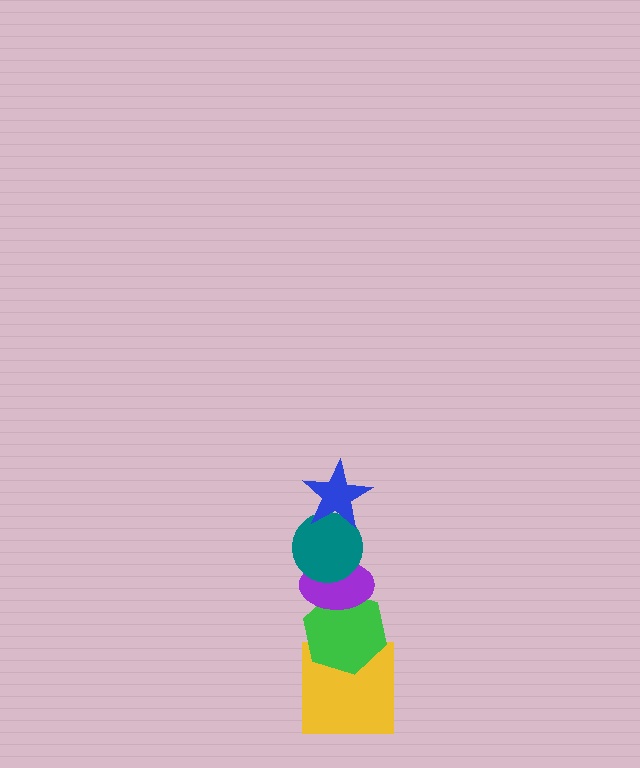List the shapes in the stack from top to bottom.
From top to bottom: the blue star, the teal circle, the purple ellipse, the green hexagon, the yellow square.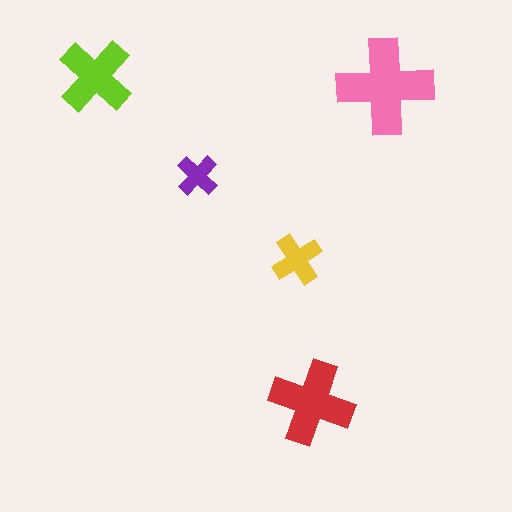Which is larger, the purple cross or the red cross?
The red one.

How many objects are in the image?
There are 5 objects in the image.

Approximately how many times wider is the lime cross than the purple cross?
About 2 times wider.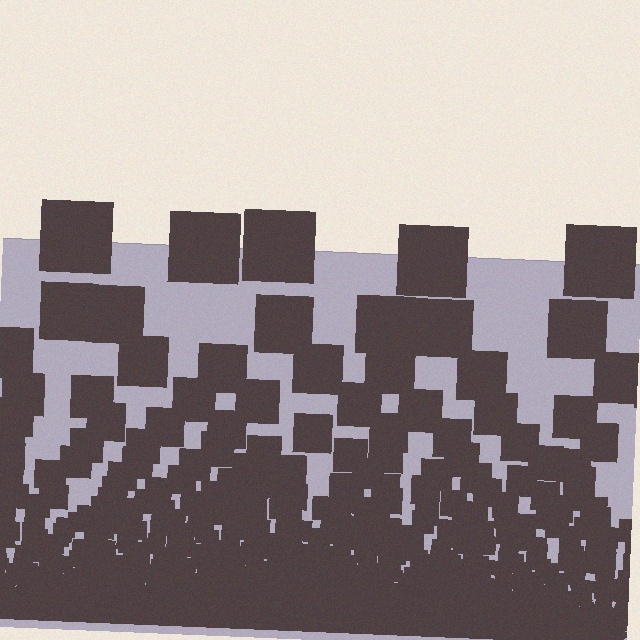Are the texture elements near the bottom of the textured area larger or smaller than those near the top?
Smaller. The gradient is inverted — elements near the bottom are smaller and denser.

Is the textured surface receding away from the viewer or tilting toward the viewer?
The surface appears to tilt toward the viewer. Texture elements get larger and sparser toward the top.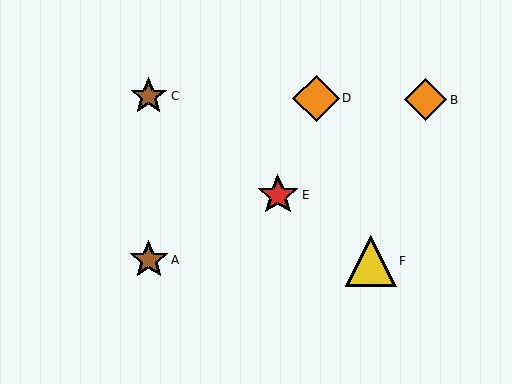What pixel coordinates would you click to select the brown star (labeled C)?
Click at (149, 96) to select the brown star C.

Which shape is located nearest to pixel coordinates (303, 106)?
The orange diamond (labeled D) at (316, 98) is nearest to that location.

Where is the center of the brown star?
The center of the brown star is at (149, 96).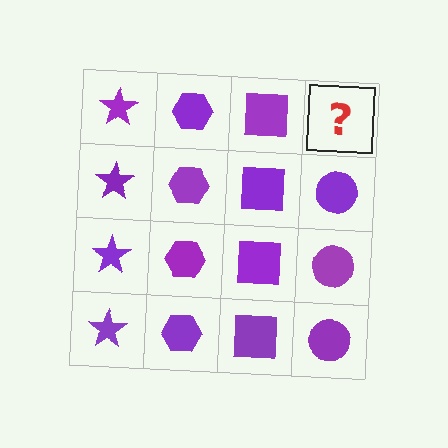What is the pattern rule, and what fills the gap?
The rule is that each column has a consistent shape. The gap should be filled with a purple circle.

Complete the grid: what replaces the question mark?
The question mark should be replaced with a purple circle.